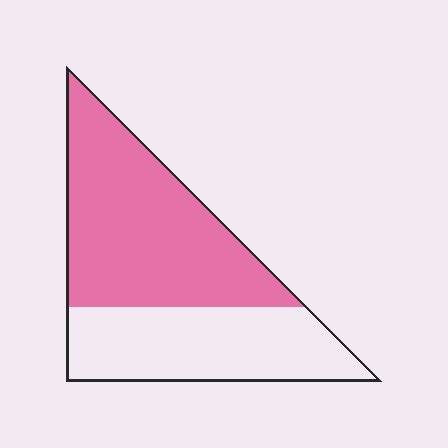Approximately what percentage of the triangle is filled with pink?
Approximately 60%.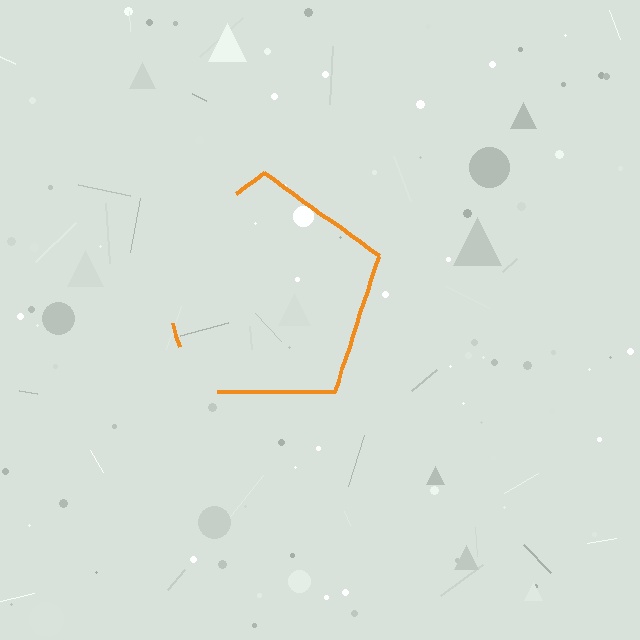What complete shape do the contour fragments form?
The contour fragments form a pentagon.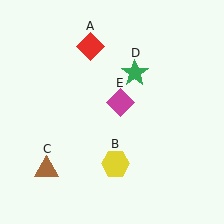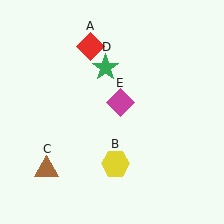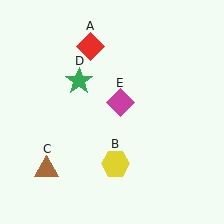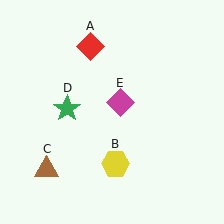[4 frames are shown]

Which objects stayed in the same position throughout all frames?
Red diamond (object A) and yellow hexagon (object B) and brown triangle (object C) and magenta diamond (object E) remained stationary.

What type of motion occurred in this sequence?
The green star (object D) rotated counterclockwise around the center of the scene.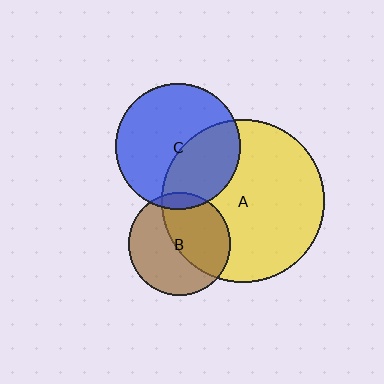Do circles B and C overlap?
Yes.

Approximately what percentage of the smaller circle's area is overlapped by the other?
Approximately 10%.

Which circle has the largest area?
Circle A (yellow).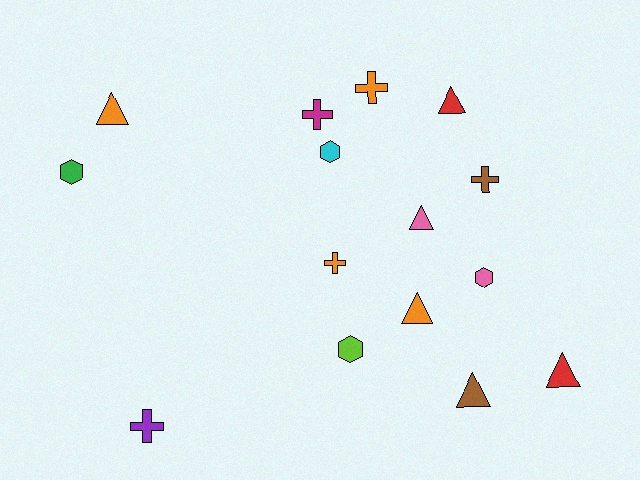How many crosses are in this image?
There are 5 crosses.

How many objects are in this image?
There are 15 objects.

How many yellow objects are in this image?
There are no yellow objects.